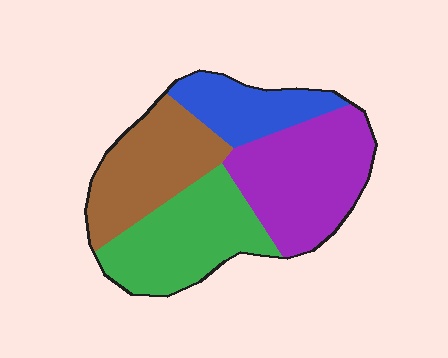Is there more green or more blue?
Green.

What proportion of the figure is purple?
Purple takes up about one third (1/3) of the figure.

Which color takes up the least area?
Blue, at roughly 15%.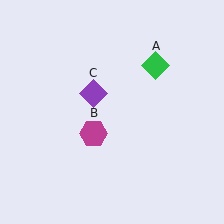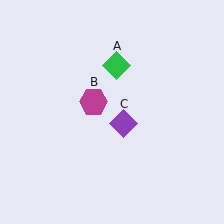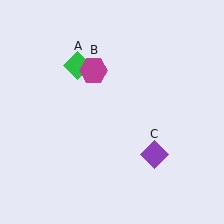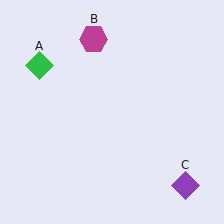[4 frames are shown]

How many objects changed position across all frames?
3 objects changed position: green diamond (object A), magenta hexagon (object B), purple diamond (object C).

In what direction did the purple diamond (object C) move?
The purple diamond (object C) moved down and to the right.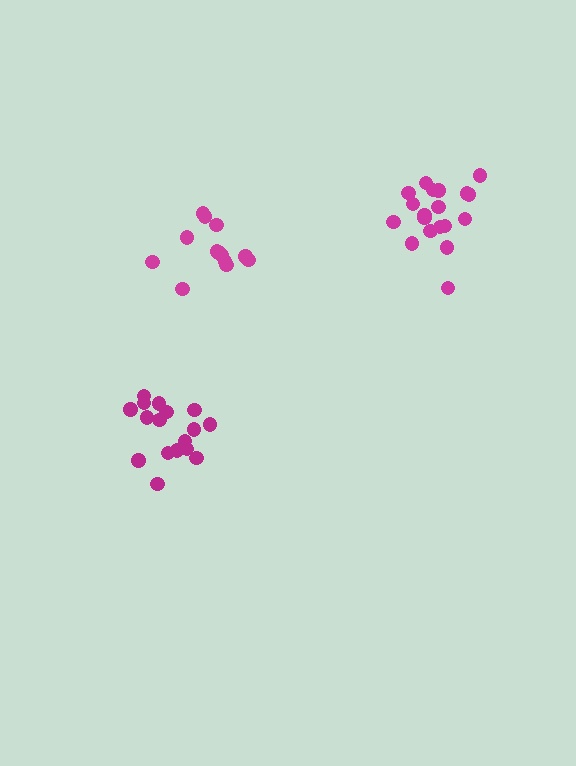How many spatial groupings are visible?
There are 3 spatial groupings.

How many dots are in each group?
Group 1: 19 dots, Group 2: 13 dots, Group 3: 17 dots (49 total).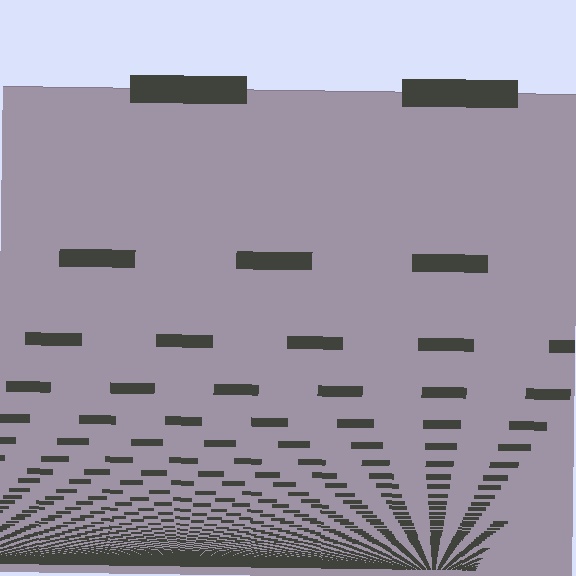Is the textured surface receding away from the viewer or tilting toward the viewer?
The surface appears to tilt toward the viewer. Texture elements get larger and sparser toward the top.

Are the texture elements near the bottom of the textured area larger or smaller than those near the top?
Smaller. The gradient is inverted — elements near the bottom are smaller and denser.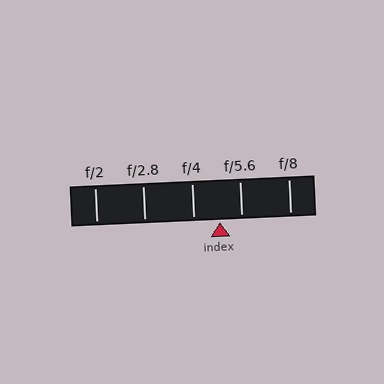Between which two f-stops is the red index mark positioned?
The index mark is between f/4 and f/5.6.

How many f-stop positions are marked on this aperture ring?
There are 5 f-stop positions marked.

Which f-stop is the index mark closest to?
The index mark is closest to f/5.6.